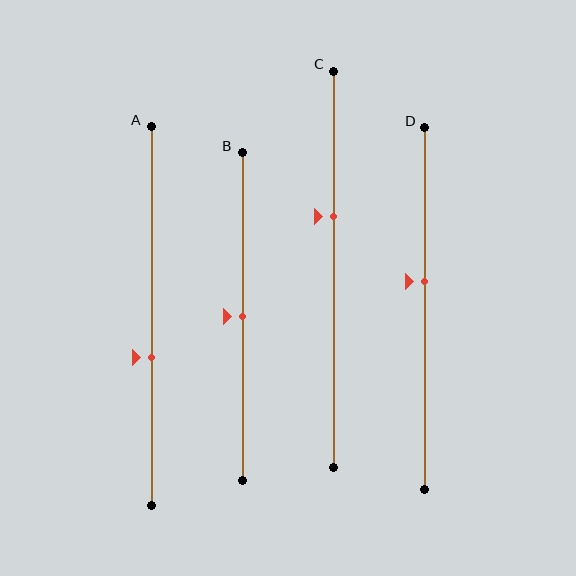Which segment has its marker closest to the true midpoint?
Segment B has its marker closest to the true midpoint.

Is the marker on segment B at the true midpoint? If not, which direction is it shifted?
Yes, the marker on segment B is at the true midpoint.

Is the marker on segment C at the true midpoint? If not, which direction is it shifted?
No, the marker on segment C is shifted upward by about 13% of the segment length.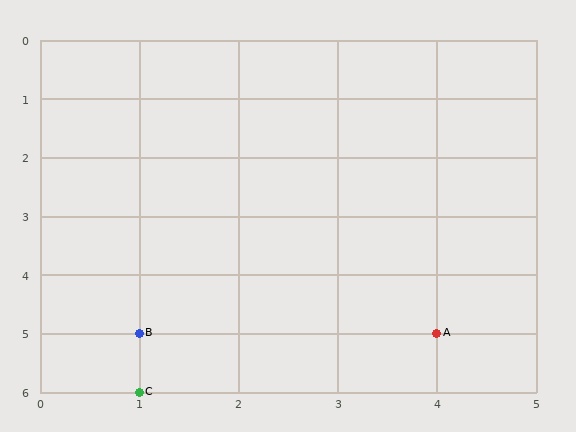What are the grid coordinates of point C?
Point C is at grid coordinates (1, 6).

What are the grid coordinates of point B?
Point B is at grid coordinates (1, 5).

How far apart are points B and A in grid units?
Points B and A are 3 columns apart.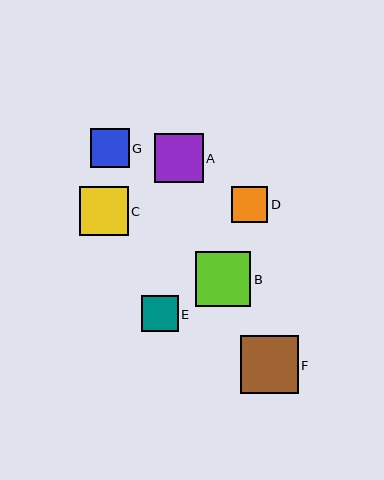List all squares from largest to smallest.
From largest to smallest: F, B, A, C, G, E, D.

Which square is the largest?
Square F is the largest with a size of approximately 58 pixels.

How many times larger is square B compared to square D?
Square B is approximately 1.5 times the size of square D.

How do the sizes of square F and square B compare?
Square F and square B are approximately the same size.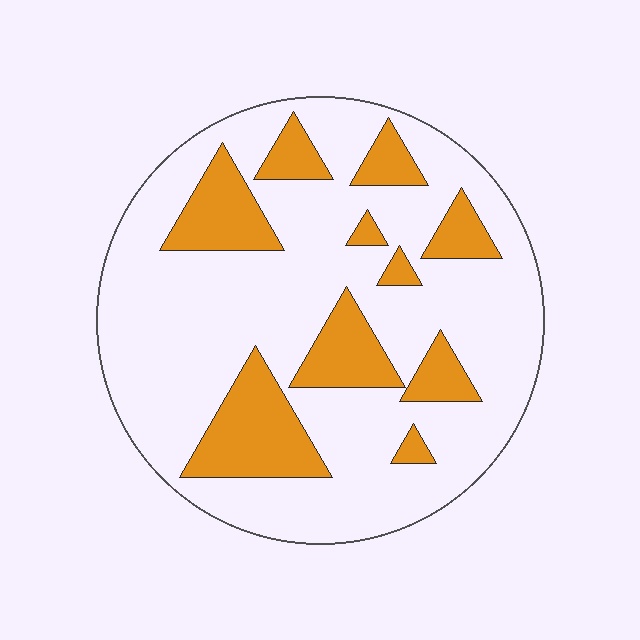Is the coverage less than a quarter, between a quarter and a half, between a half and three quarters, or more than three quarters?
Less than a quarter.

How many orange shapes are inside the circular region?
10.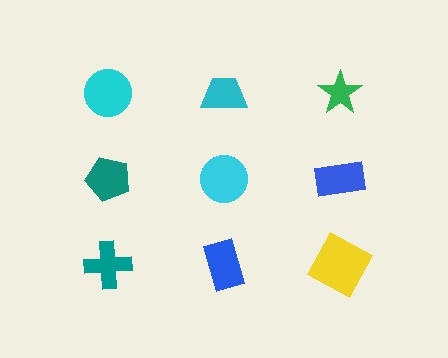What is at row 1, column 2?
A cyan trapezoid.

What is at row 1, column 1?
A cyan circle.